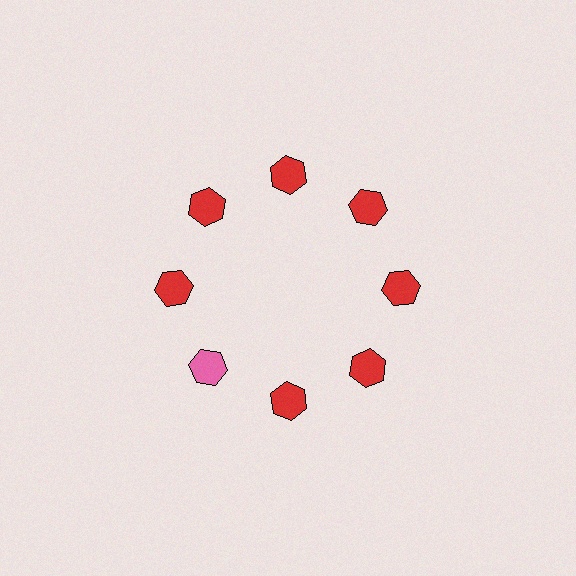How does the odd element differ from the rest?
It has a different color: pink instead of red.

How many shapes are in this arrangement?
There are 8 shapes arranged in a ring pattern.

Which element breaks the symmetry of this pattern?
The pink hexagon at roughly the 8 o'clock position breaks the symmetry. All other shapes are red hexagons.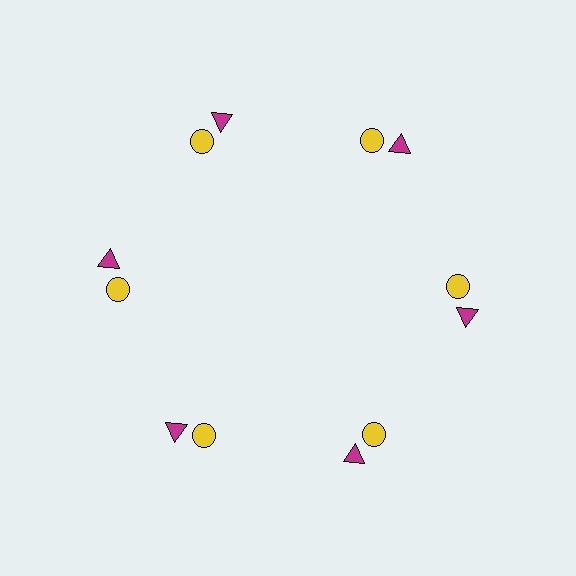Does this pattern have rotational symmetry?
Yes, this pattern has 6-fold rotational symmetry. It looks the same after rotating 60 degrees around the center.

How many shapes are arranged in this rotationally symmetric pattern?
There are 12 shapes, arranged in 6 groups of 2.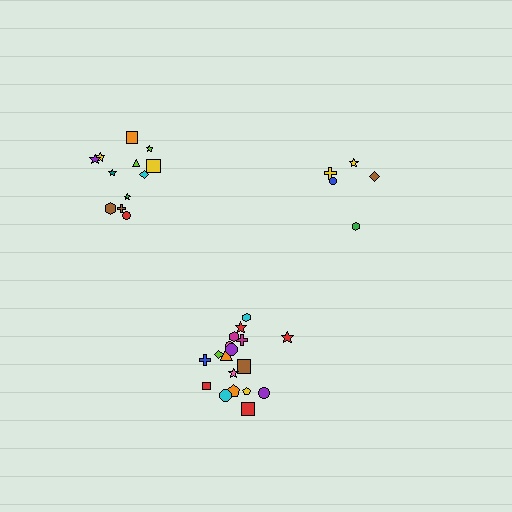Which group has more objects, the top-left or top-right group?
The top-left group.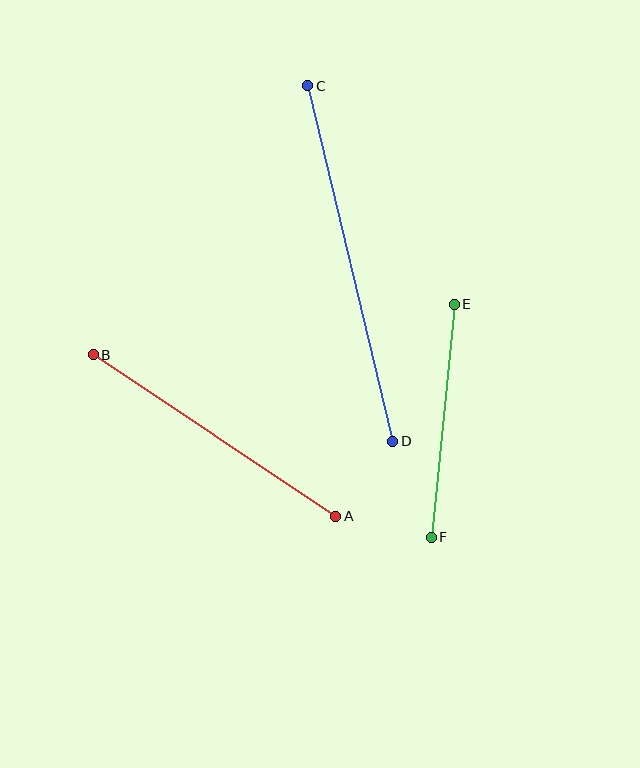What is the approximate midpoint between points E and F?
The midpoint is at approximately (443, 421) pixels.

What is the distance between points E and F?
The distance is approximately 234 pixels.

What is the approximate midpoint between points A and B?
The midpoint is at approximately (215, 436) pixels.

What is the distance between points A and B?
The distance is approximately 292 pixels.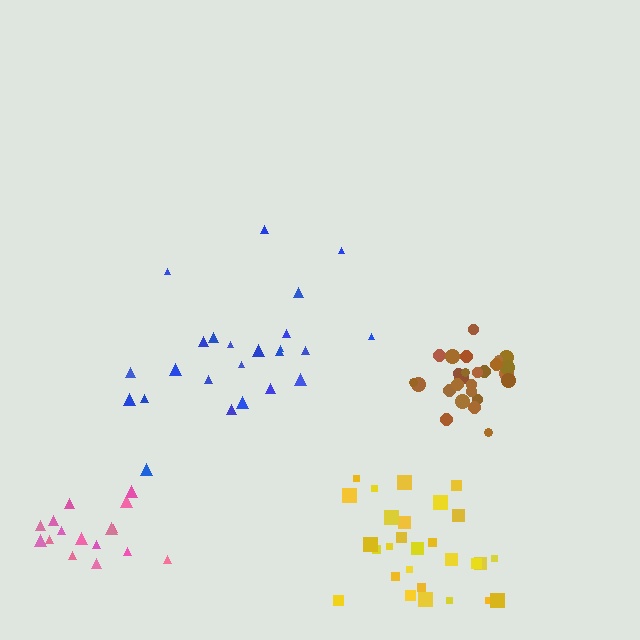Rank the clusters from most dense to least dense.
brown, yellow, pink, blue.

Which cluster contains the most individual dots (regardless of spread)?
Yellow (28).